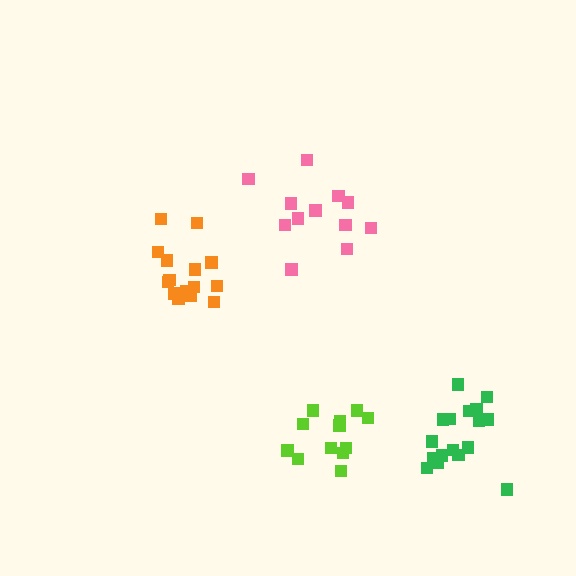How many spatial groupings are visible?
There are 4 spatial groupings.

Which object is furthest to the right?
The green cluster is rightmost.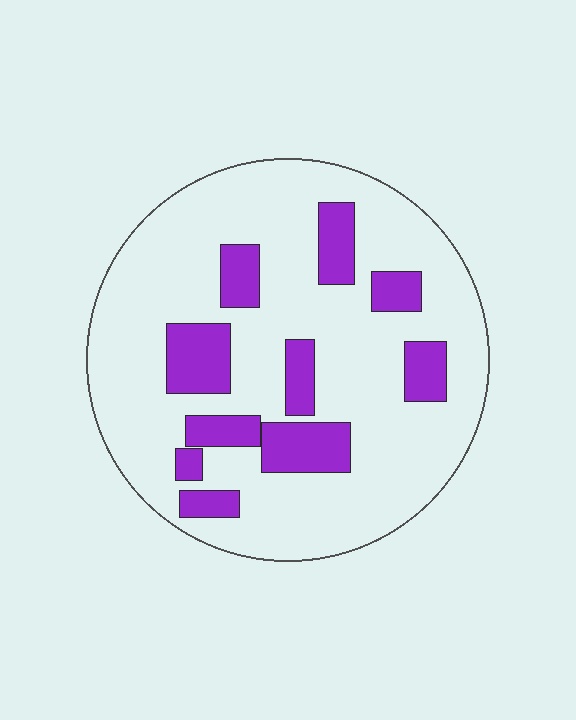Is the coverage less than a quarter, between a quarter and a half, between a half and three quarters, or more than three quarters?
Less than a quarter.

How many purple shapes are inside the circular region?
10.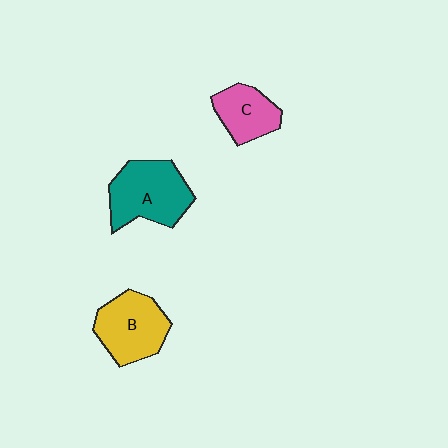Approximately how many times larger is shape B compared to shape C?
Approximately 1.4 times.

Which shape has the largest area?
Shape A (teal).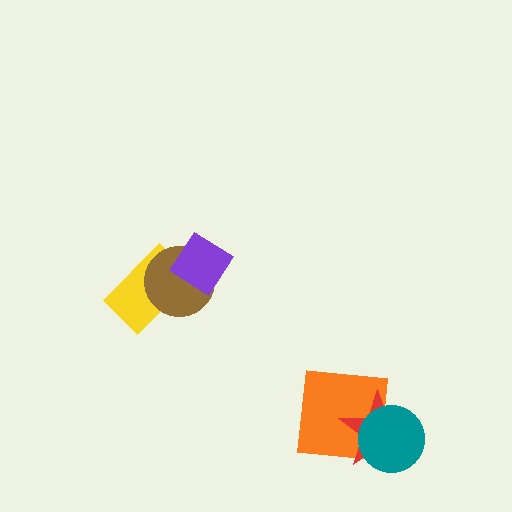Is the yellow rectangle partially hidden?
Yes, it is partially covered by another shape.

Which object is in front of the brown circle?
The purple diamond is in front of the brown circle.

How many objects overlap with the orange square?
2 objects overlap with the orange square.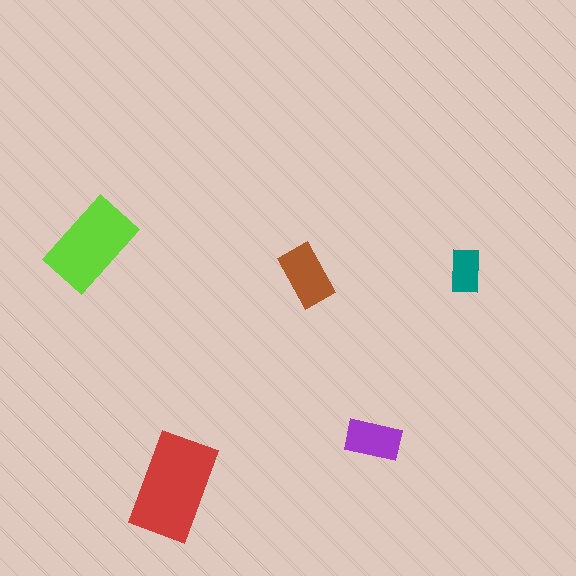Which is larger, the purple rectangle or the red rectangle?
The red one.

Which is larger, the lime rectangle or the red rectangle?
The red one.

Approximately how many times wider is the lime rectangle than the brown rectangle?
About 1.5 times wider.